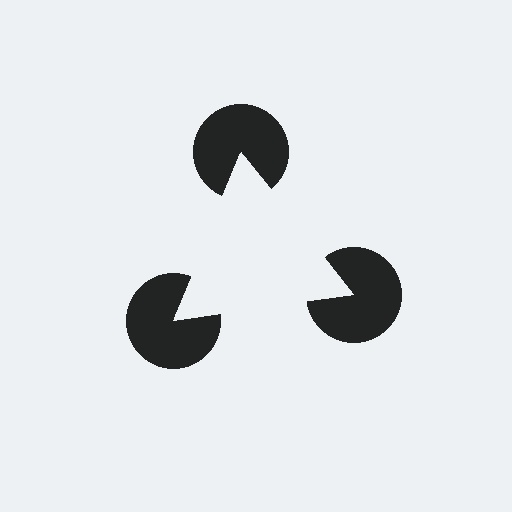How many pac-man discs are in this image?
There are 3 — one at each vertex of the illusory triangle.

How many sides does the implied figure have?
3 sides.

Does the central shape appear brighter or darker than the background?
It typically appears slightly brighter than the background, even though no actual brightness change is drawn.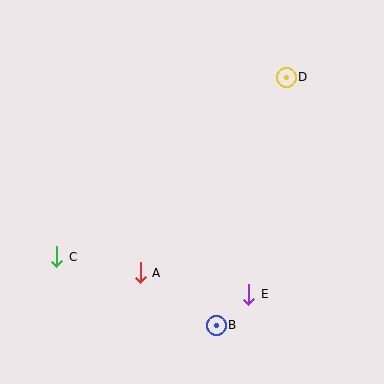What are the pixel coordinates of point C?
Point C is at (57, 257).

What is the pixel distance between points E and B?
The distance between E and B is 45 pixels.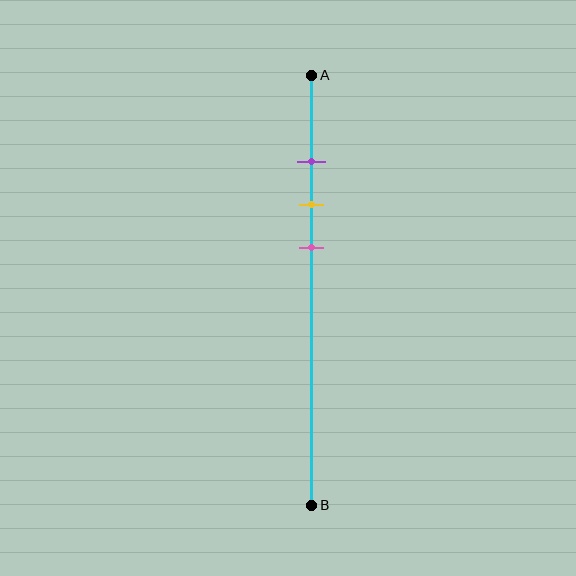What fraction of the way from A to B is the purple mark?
The purple mark is approximately 20% (0.2) of the way from A to B.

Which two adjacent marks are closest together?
The purple and yellow marks are the closest adjacent pair.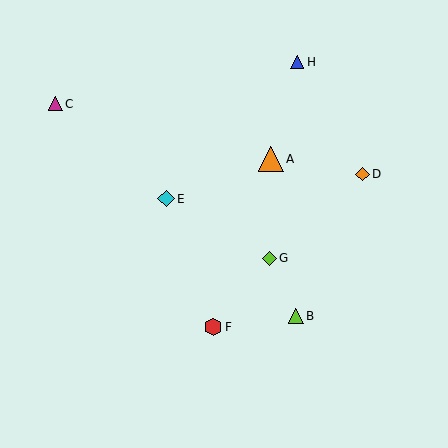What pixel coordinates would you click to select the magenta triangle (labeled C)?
Click at (55, 104) to select the magenta triangle C.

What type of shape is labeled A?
Shape A is an orange triangle.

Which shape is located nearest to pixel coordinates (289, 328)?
The lime triangle (labeled B) at (296, 316) is nearest to that location.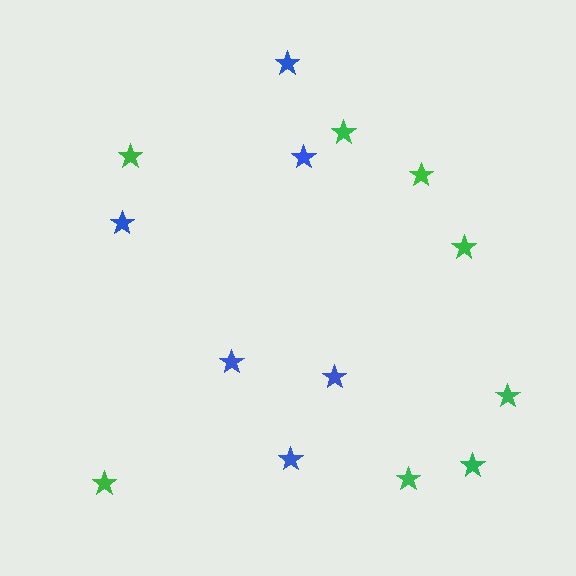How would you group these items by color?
There are 2 groups: one group of green stars (8) and one group of blue stars (6).